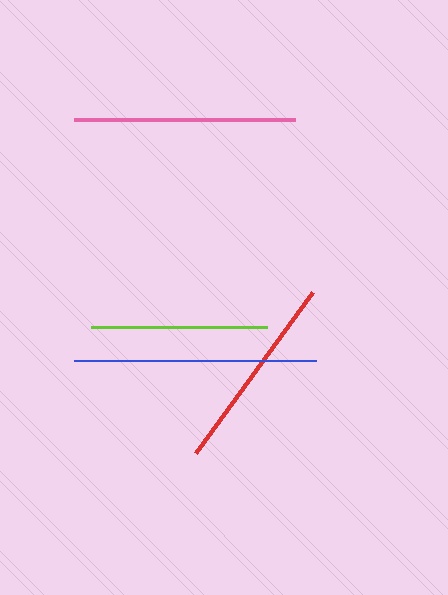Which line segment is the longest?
The blue line is the longest at approximately 242 pixels.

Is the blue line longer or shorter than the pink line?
The blue line is longer than the pink line.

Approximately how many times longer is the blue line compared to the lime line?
The blue line is approximately 1.4 times the length of the lime line.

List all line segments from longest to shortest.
From longest to shortest: blue, pink, red, lime.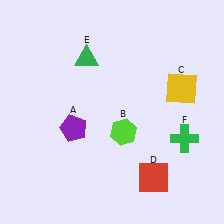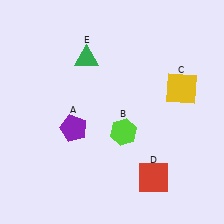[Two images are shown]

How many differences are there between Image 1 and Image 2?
There is 1 difference between the two images.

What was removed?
The green cross (F) was removed in Image 2.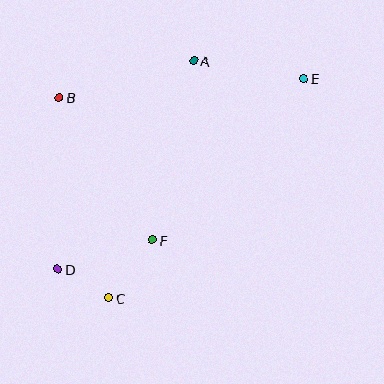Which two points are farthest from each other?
Points D and E are farthest from each other.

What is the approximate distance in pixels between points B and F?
The distance between B and F is approximately 170 pixels.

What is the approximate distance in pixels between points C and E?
The distance between C and E is approximately 293 pixels.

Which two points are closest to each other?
Points C and D are closest to each other.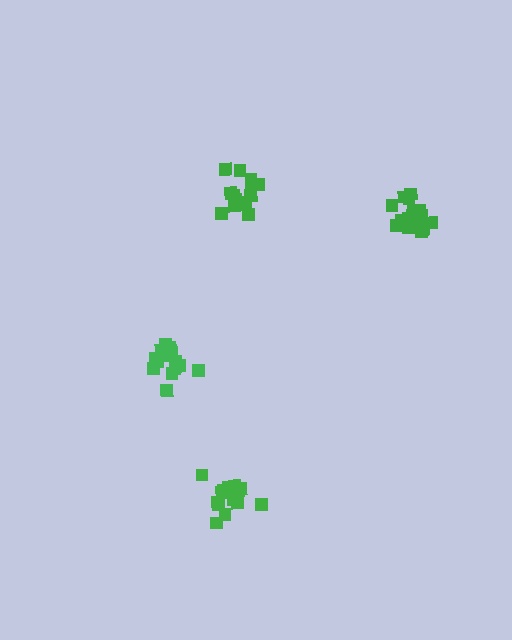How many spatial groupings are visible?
There are 4 spatial groupings.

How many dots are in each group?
Group 1: 20 dots, Group 2: 17 dots, Group 3: 15 dots, Group 4: 15 dots (67 total).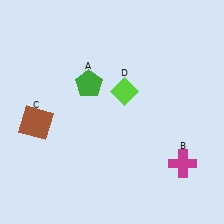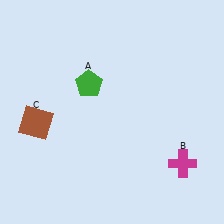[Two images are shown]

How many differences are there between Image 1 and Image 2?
There is 1 difference between the two images.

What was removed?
The lime diamond (D) was removed in Image 2.